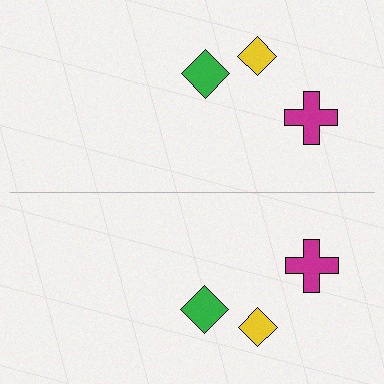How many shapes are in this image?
There are 6 shapes in this image.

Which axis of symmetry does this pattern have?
The pattern has a horizontal axis of symmetry running through the center of the image.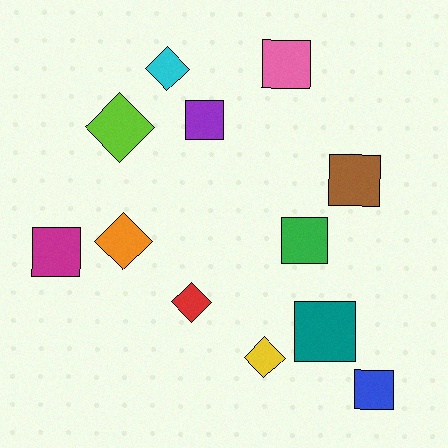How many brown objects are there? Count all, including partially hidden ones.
There is 1 brown object.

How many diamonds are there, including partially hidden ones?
There are 5 diamonds.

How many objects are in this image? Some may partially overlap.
There are 12 objects.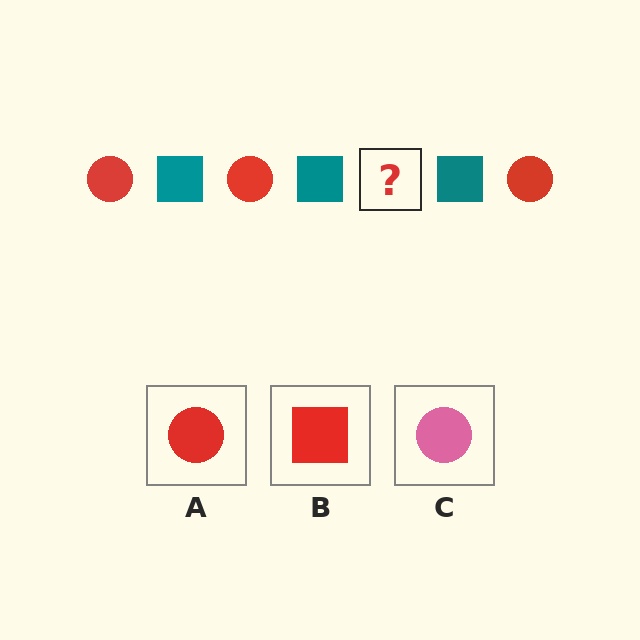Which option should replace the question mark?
Option A.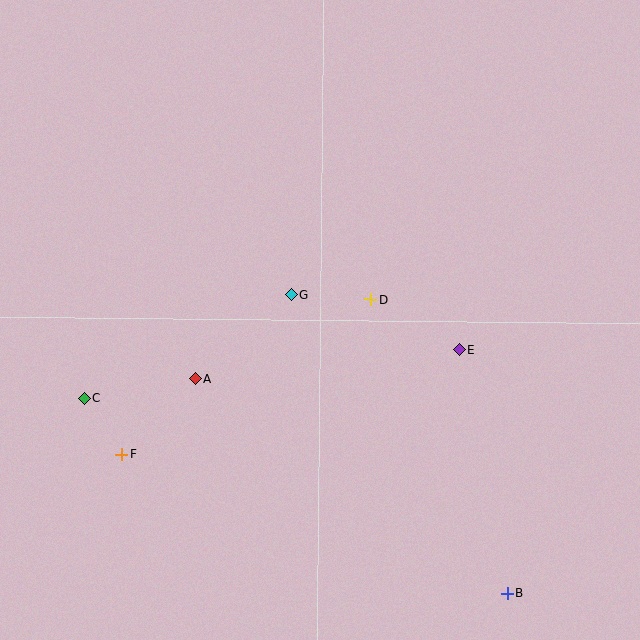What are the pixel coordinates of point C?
Point C is at (84, 398).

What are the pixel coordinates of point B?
Point B is at (508, 593).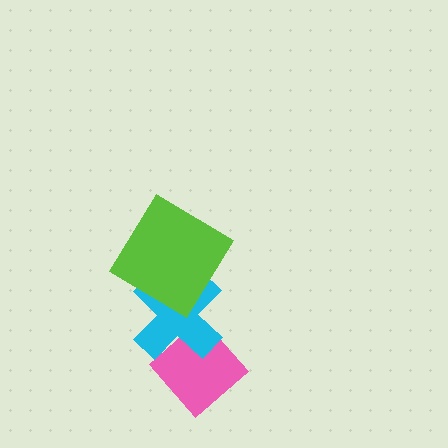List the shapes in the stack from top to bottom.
From top to bottom: the lime diamond, the cyan cross, the pink diamond.